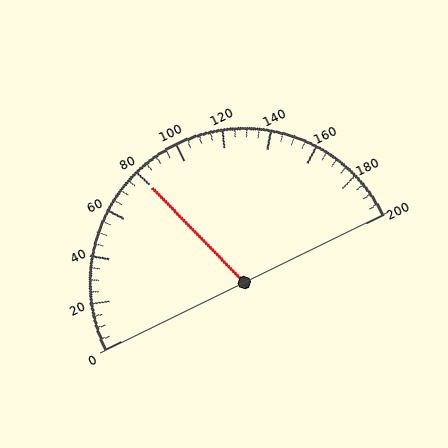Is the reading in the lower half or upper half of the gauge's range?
The reading is in the lower half of the range (0 to 200).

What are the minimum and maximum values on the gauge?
The gauge ranges from 0 to 200.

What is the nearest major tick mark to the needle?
The nearest major tick mark is 80.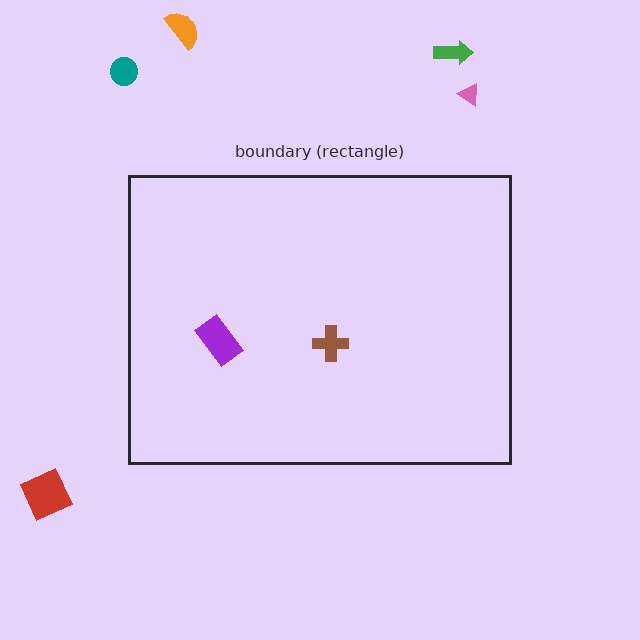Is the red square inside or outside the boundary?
Outside.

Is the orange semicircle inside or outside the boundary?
Outside.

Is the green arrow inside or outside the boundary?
Outside.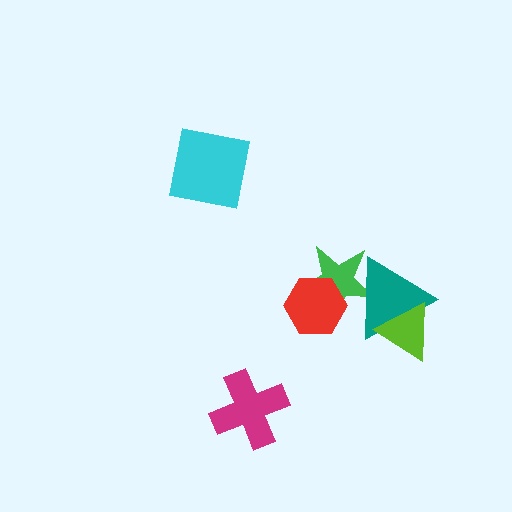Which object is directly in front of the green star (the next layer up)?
The teal triangle is directly in front of the green star.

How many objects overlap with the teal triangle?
2 objects overlap with the teal triangle.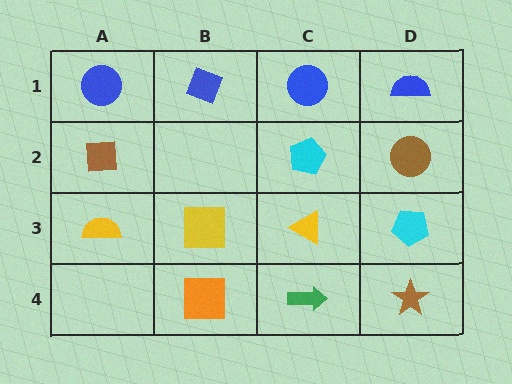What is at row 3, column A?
A yellow semicircle.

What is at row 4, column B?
An orange square.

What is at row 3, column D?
A cyan pentagon.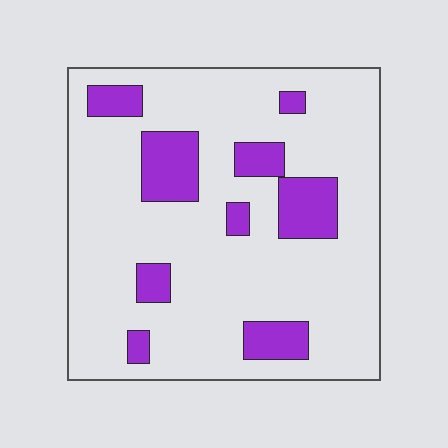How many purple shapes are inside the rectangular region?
9.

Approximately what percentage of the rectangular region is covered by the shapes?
Approximately 20%.